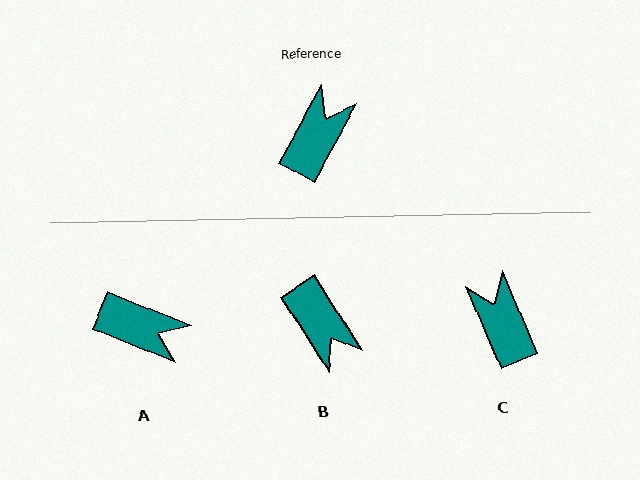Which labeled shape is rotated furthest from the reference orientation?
B, about 118 degrees away.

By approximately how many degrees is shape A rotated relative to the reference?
Approximately 83 degrees clockwise.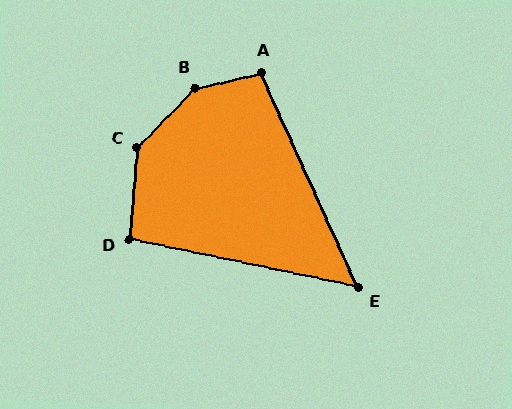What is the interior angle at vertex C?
Approximately 141 degrees (obtuse).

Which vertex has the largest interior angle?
B, at approximately 146 degrees.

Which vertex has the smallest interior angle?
E, at approximately 54 degrees.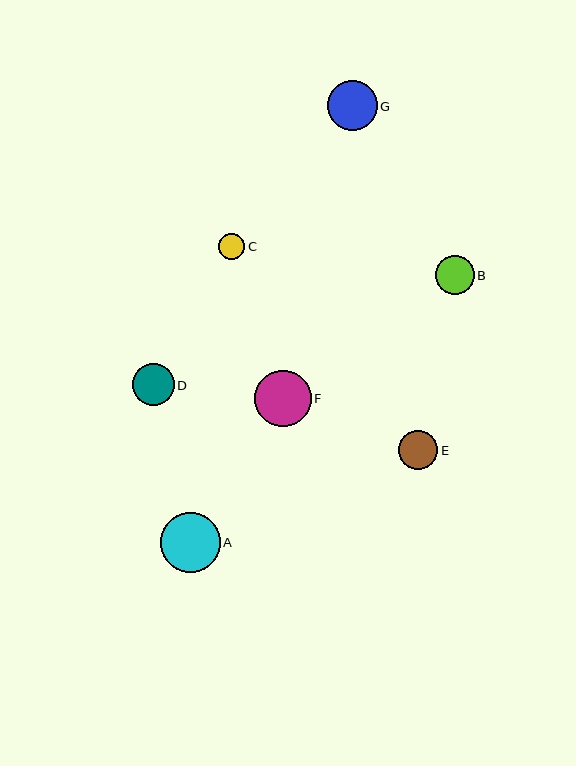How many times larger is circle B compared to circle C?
Circle B is approximately 1.5 times the size of circle C.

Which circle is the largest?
Circle A is the largest with a size of approximately 60 pixels.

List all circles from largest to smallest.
From largest to smallest: A, F, G, D, E, B, C.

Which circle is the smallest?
Circle C is the smallest with a size of approximately 26 pixels.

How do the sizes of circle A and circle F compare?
Circle A and circle F are approximately the same size.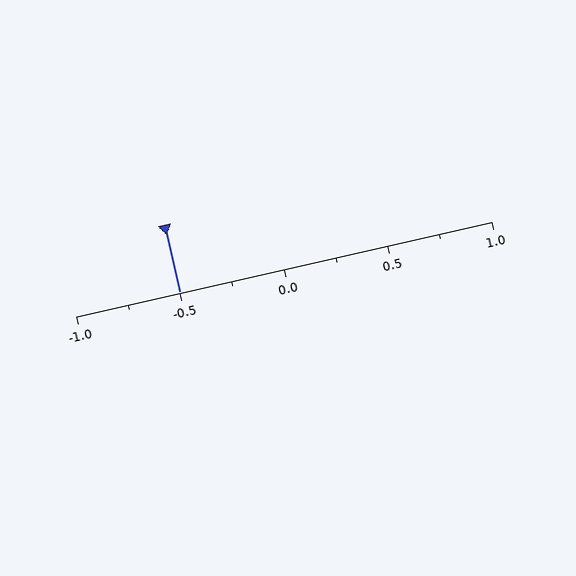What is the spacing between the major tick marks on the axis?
The major ticks are spaced 0.5 apart.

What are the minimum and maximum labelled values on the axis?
The axis runs from -1.0 to 1.0.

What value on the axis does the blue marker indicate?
The marker indicates approximately -0.5.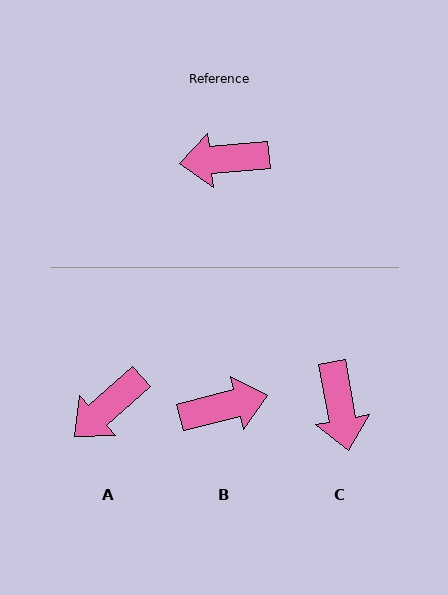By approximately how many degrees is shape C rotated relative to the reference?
Approximately 95 degrees counter-clockwise.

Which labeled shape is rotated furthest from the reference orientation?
B, about 171 degrees away.